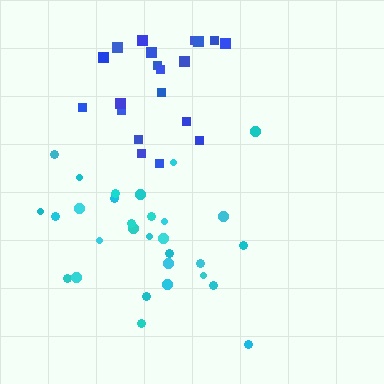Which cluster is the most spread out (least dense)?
Blue.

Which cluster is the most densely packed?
Cyan.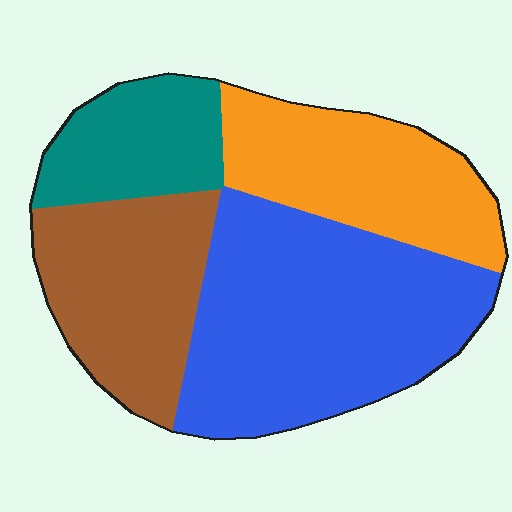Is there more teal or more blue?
Blue.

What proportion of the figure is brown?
Brown covers about 25% of the figure.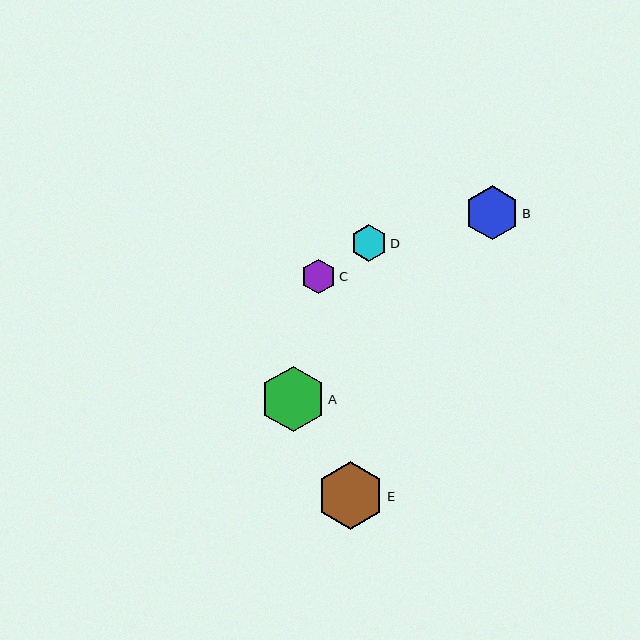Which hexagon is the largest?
Hexagon E is the largest with a size of approximately 67 pixels.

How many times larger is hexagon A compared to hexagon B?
Hexagon A is approximately 1.2 times the size of hexagon B.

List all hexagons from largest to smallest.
From largest to smallest: E, A, B, D, C.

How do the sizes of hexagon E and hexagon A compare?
Hexagon E and hexagon A are approximately the same size.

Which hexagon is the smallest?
Hexagon C is the smallest with a size of approximately 35 pixels.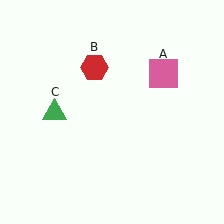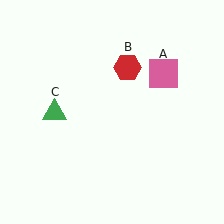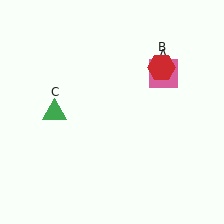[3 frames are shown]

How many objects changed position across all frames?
1 object changed position: red hexagon (object B).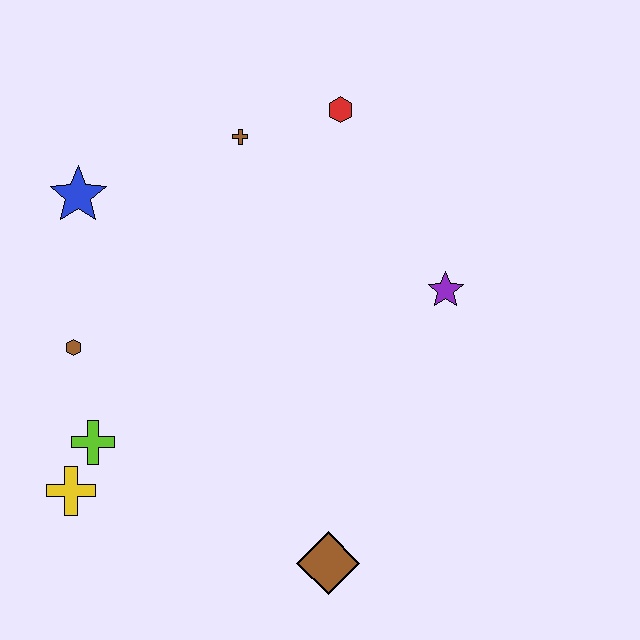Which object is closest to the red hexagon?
The brown cross is closest to the red hexagon.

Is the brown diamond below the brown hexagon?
Yes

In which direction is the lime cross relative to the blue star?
The lime cross is below the blue star.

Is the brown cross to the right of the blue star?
Yes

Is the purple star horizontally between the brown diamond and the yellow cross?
No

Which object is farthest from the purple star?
The yellow cross is farthest from the purple star.